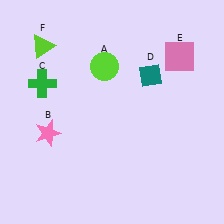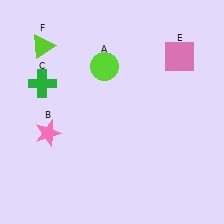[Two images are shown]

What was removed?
The teal diamond (D) was removed in Image 2.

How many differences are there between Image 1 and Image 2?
There is 1 difference between the two images.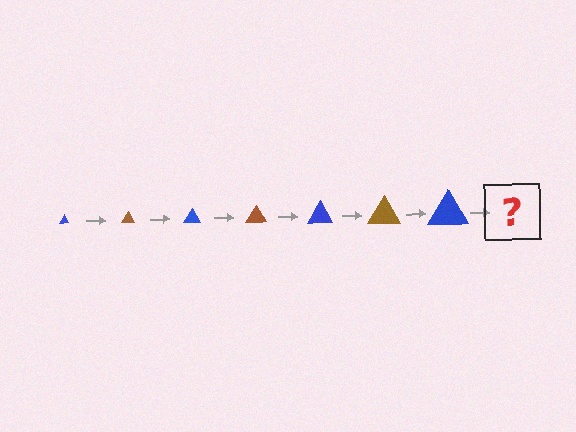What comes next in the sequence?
The next element should be a brown triangle, larger than the previous one.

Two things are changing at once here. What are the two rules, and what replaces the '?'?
The two rules are that the triangle grows larger each step and the color cycles through blue and brown. The '?' should be a brown triangle, larger than the previous one.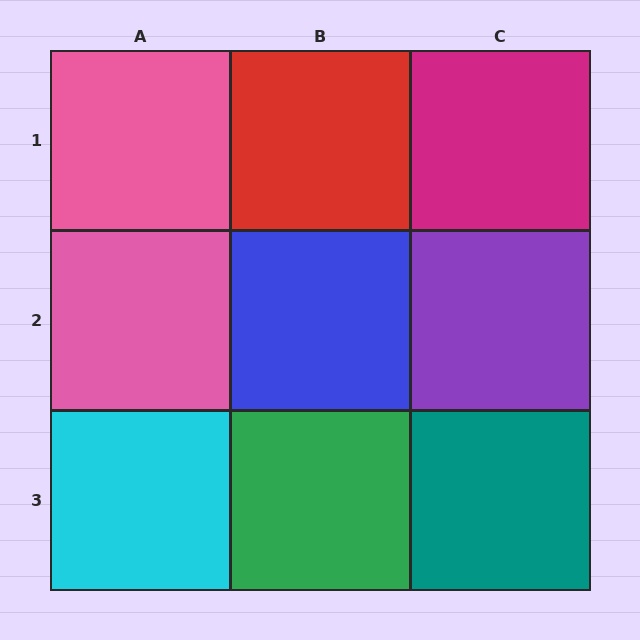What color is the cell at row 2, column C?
Purple.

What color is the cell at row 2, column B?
Blue.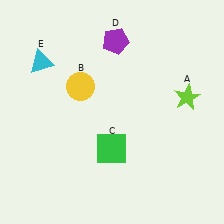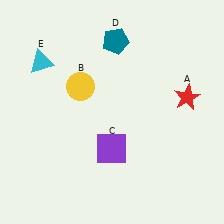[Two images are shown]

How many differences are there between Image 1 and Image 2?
There are 3 differences between the two images.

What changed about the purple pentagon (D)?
In Image 1, D is purple. In Image 2, it changed to teal.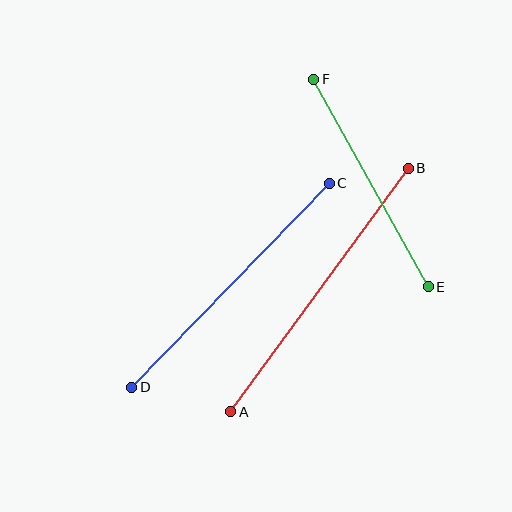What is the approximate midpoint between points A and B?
The midpoint is at approximately (319, 290) pixels.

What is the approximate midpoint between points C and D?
The midpoint is at approximately (231, 285) pixels.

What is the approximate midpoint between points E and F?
The midpoint is at approximately (371, 183) pixels.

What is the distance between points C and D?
The distance is approximately 284 pixels.